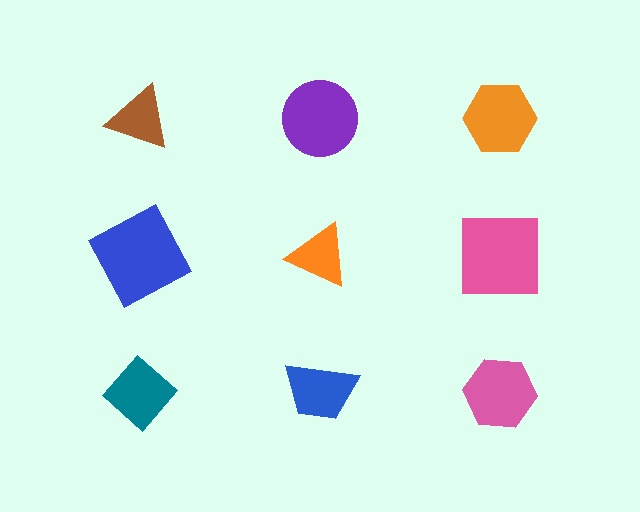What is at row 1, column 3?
An orange hexagon.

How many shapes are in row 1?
3 shapes.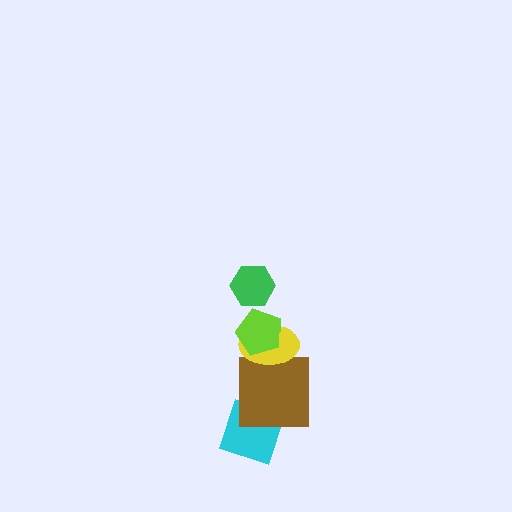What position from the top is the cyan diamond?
The cyan diamond is 5th from the top.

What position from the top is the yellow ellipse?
The yellow ellipse is 3rd from the top.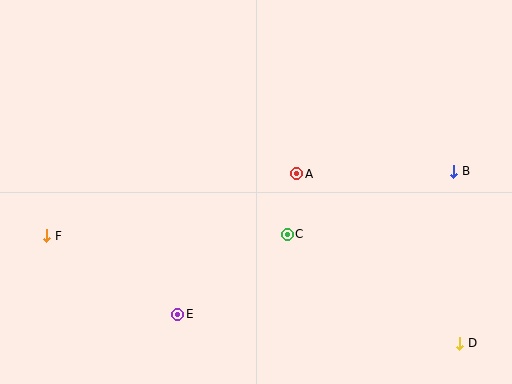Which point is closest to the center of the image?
Point A at (297, 174) is closest to the center.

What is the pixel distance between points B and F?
The distance between B and F is 412 pixels.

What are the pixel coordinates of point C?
Point C is at (287, 234).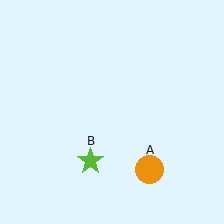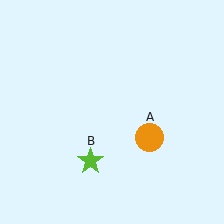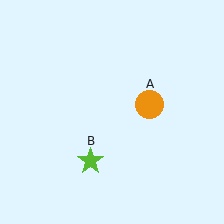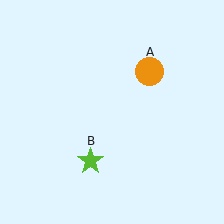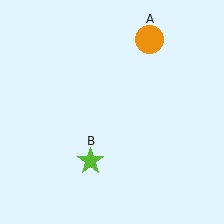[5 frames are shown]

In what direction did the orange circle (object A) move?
The orange circle (object A) moved up.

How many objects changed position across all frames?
1 object changed position: orange circle (object A).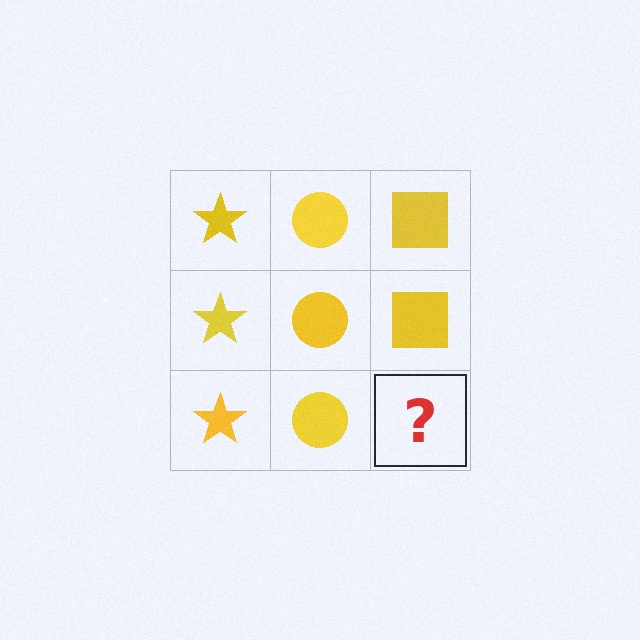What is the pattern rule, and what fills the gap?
The rule is that each column has a consistent shape. The gap should be filled with a yellow square.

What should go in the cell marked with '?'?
The missing cell should contain a yellow square.